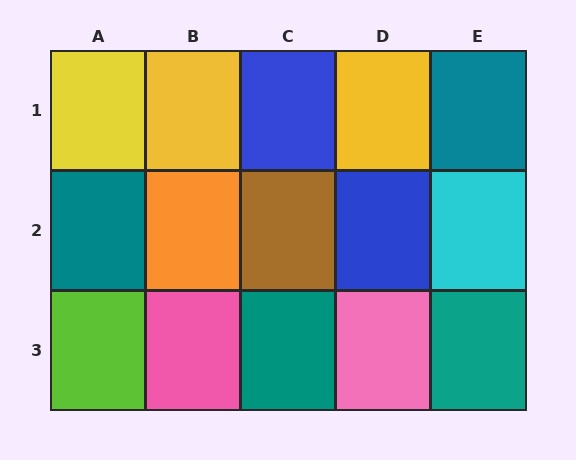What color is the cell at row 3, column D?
Pink.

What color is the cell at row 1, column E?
Teal.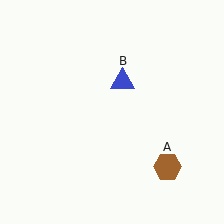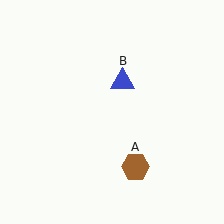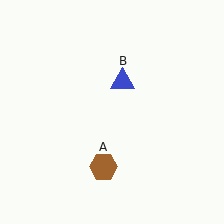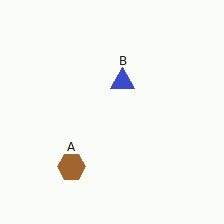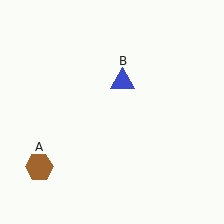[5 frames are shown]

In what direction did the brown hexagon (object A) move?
The brown hexagon (object A) moved left.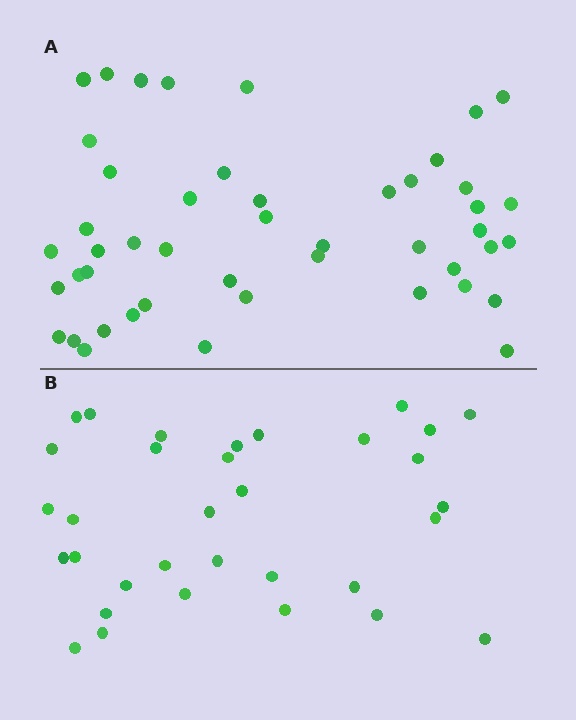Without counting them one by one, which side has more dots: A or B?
Region A (the top region) has more dots.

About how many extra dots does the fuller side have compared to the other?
Region A has approximately 15 more dots than region B.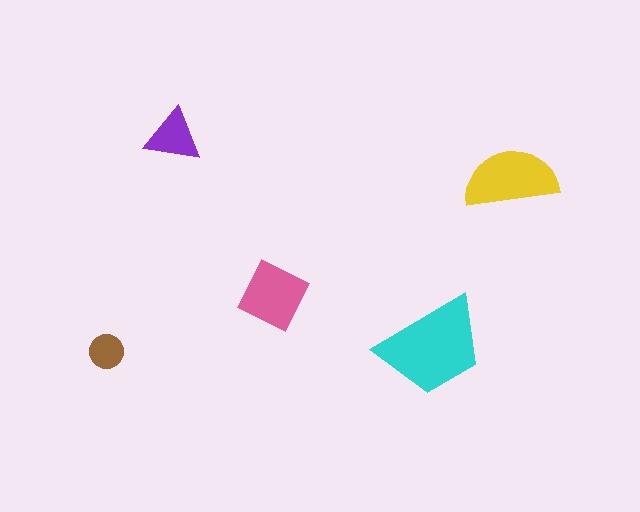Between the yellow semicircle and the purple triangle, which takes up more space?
The yellow semicircle.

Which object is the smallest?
The brown circle.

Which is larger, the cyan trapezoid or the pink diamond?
The cyan trapezoid.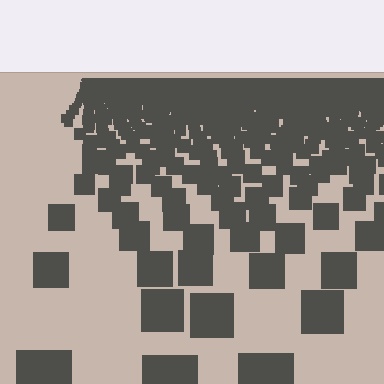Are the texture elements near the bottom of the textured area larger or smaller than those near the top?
Larger. Near the bottom, elements are closer to the viewer and appear at a bigger on-screen size.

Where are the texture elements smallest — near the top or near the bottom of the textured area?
Near the top.